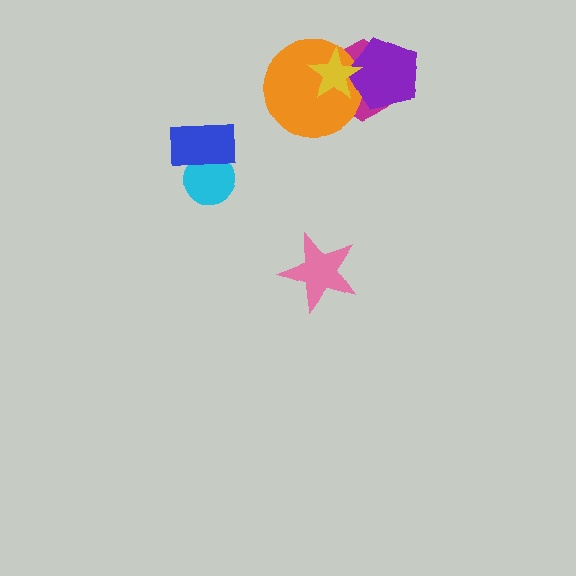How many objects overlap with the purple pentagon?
3 objects overlap with the purple pentagon.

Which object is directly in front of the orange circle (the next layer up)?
The purple pentagon is directly in front of the orange circle.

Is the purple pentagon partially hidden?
Yes, it is partially covered by another shape.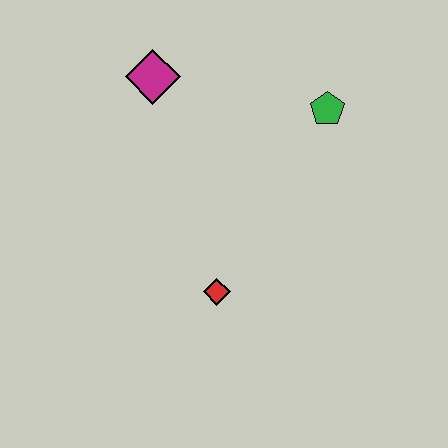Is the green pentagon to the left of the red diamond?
No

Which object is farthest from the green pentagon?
The red diamond is farthest from the green pentagon.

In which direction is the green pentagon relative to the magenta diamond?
The green pentagon is to the right of the magenta diamond.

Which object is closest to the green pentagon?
The magenta diamond is closest to the green pentagon.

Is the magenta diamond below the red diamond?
No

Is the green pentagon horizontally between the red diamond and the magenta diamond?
No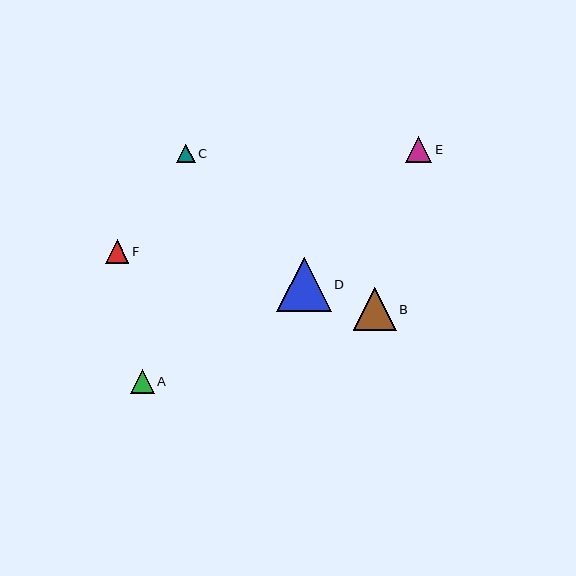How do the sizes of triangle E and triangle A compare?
Triangle E and triangle A are approximately the same size.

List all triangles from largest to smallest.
From largest to smallest: D, B, E, F, A, C.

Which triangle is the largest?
Triangle D is the largest with a size of approximately 55 pixels.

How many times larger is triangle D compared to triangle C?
Triangle D is approximately 3.0 times the size of triangle C.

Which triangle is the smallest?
Triangle C is the smallest with a size of approximately 18 pixels.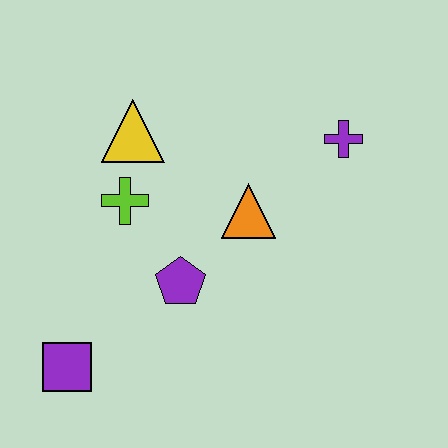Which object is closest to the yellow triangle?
The lime cross is closest to the yellow triangle.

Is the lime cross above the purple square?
Yes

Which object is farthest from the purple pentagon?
The purple cross is farthest from the purple pentagon.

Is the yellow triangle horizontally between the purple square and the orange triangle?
Yes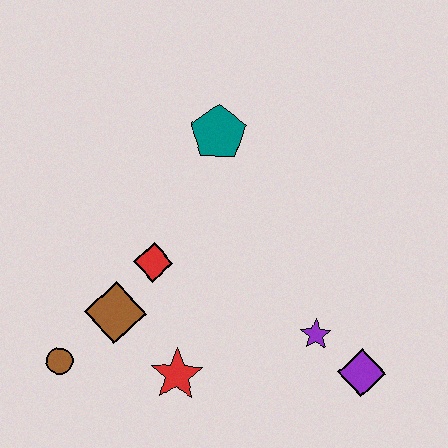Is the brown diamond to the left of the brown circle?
No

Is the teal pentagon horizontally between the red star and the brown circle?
No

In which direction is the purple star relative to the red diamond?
The purple star is to the right of the red diamond.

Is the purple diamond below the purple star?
Yes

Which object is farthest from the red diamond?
The purple diamond is farthest from the red diamond.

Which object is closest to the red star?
The brown diamond is closest to the red star.